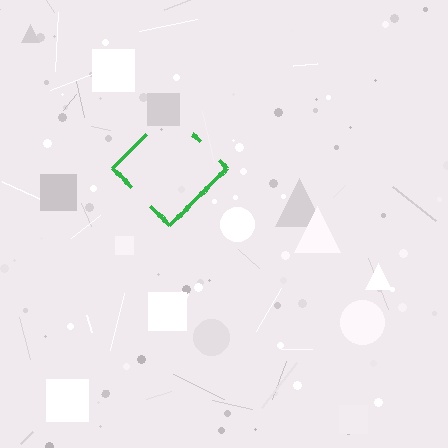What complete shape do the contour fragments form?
The contour fragments form a diamond.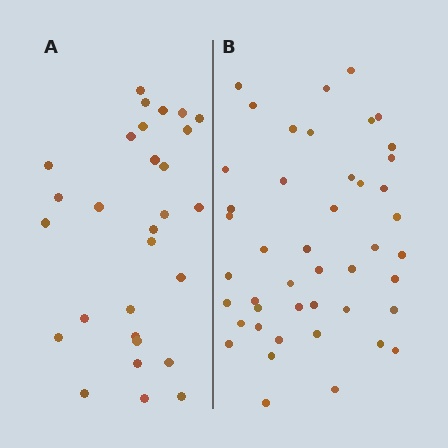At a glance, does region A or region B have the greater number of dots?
Region B (the right region) has more dots.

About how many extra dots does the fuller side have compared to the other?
Region B has approximately 15 more dots than region A.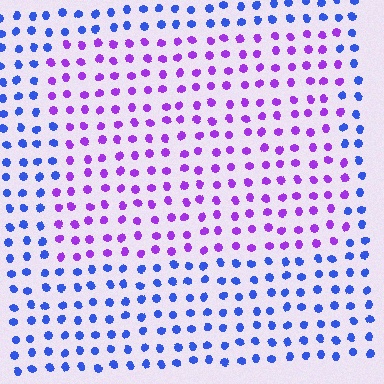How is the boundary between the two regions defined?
The boundary is defined purely by a slight shift in hue (about 51 degrees). Spacing, size, and orientation are identical on both sides.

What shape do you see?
I see a rectangle.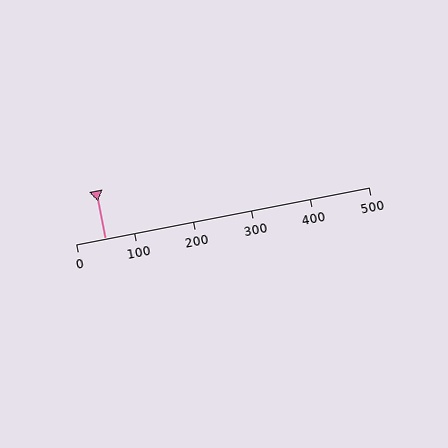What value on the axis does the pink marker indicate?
The marker indicates approximately 50.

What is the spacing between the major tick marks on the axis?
The major ticks are spaced 100 apart.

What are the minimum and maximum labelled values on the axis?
The axis runs from 0 to 500.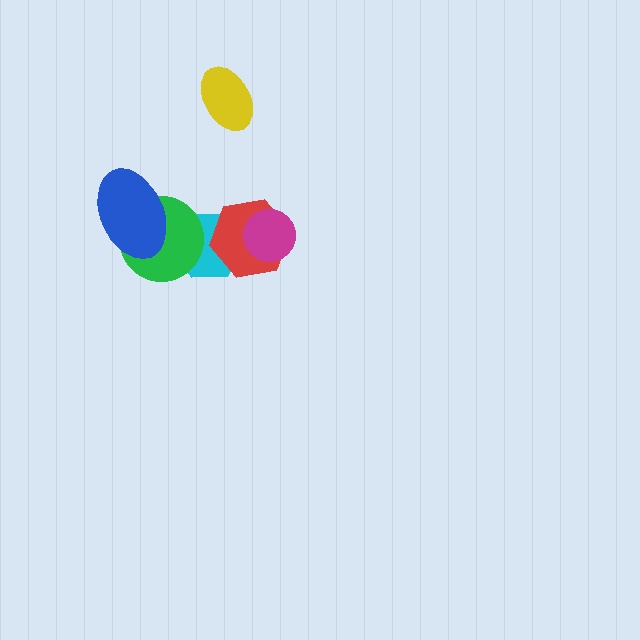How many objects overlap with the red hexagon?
2 objects overlap with the red hexagon.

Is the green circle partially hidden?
Yes, it is partially covered by another shape.